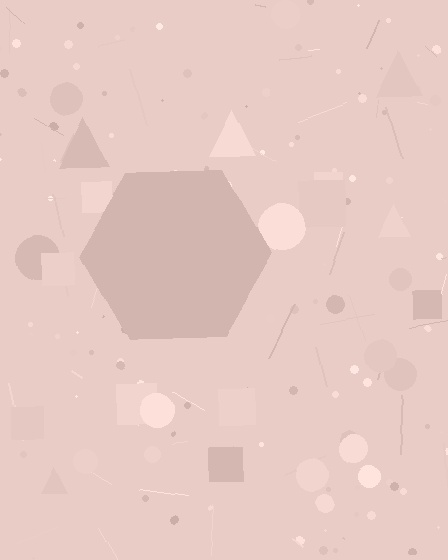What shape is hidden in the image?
A hexagon is hidden in the image.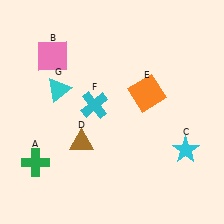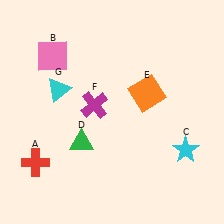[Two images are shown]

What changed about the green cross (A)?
In Image 1, A is green. In Image 2, it changed to red.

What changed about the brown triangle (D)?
In Image 1, D is brown. In Image 2, it changed to green.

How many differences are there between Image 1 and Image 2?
There are 3 differences between the two images.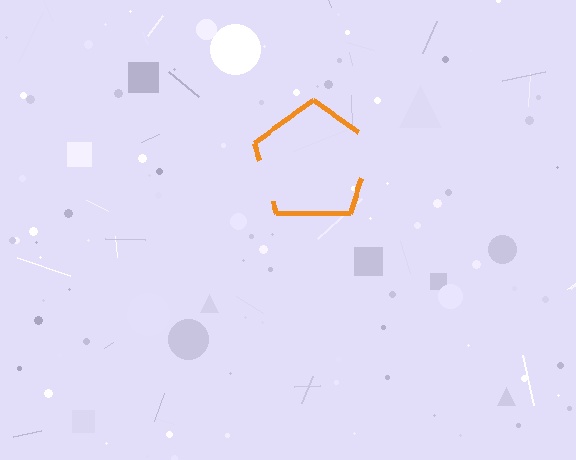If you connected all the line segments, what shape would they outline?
They would outline a pentagon.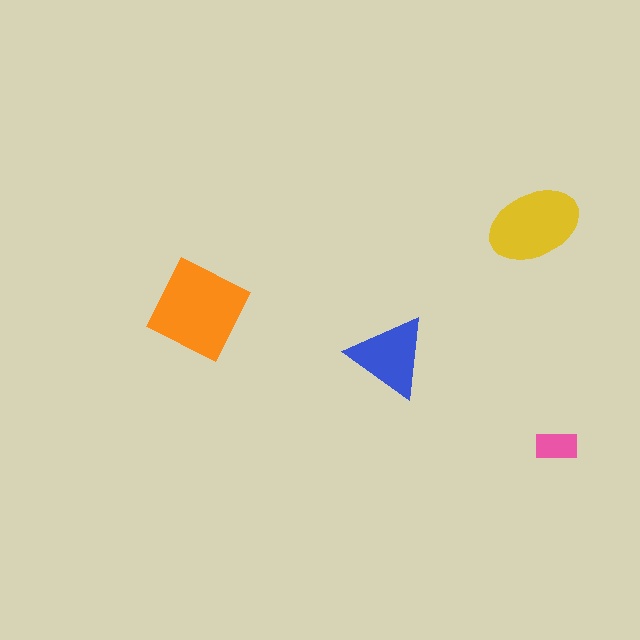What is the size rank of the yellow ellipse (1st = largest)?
2nd.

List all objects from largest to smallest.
The orange diamond, the yellow ellipse, the blue triangle, the pink rectangle.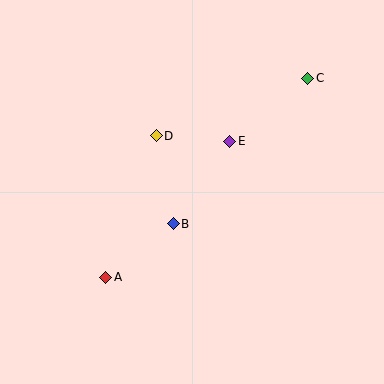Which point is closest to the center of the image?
Point B at (173, 224) is closest to the center.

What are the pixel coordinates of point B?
Point B is at (173, 224).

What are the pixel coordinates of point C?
Point C is at (308, 78).